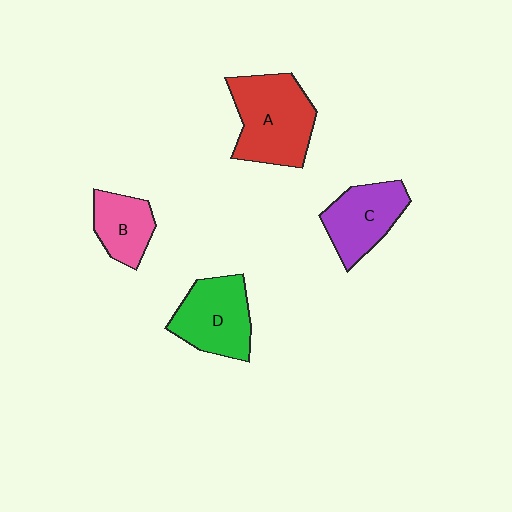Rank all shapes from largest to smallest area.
From largest to smallest: A (red), D (green), C (purple), B (pink).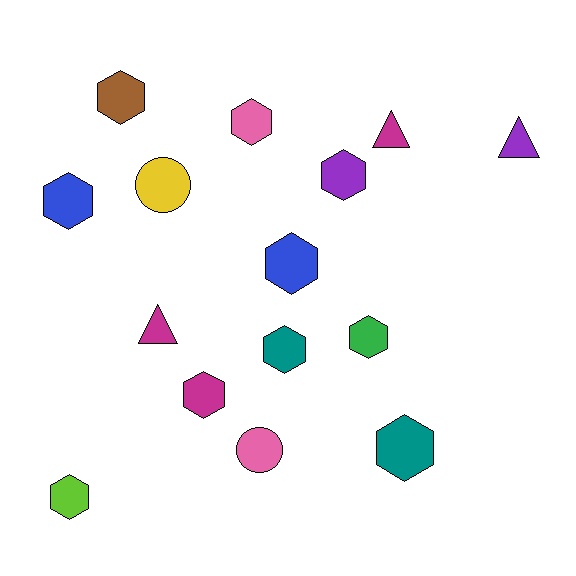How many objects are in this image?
There are 15 objects.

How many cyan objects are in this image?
There are no cyan objects.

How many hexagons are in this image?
There are 10 hexagons.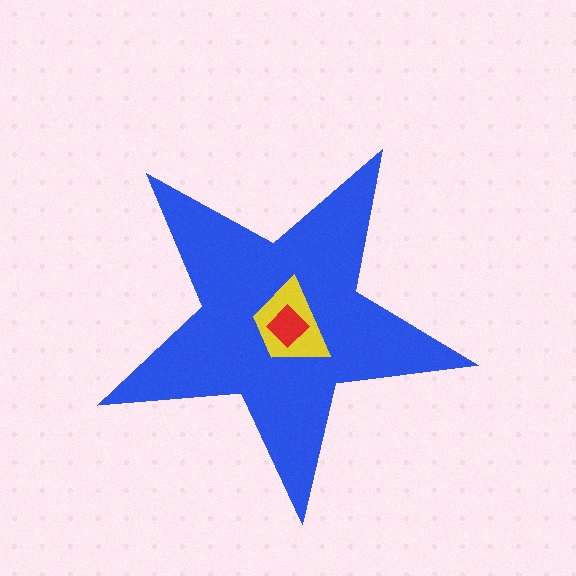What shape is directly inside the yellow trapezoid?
The red diamond.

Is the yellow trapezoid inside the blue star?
Yes.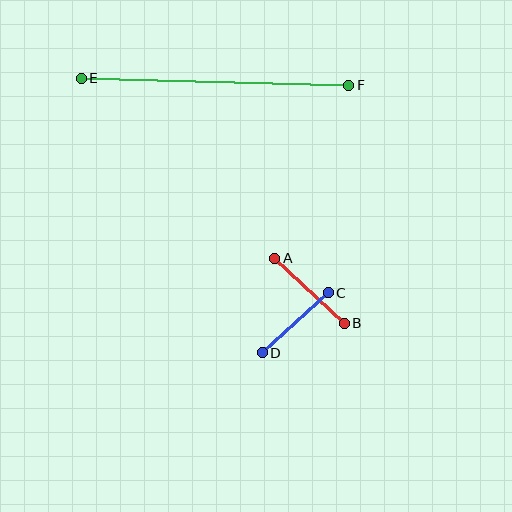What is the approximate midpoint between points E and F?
The midpoint is at approximately (215, 82) pixels.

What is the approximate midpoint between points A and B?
The midpoint is at approximately (310, 291) pixels.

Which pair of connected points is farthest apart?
Points E and F are farthest apart.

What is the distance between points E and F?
The distance is approximately 267 pixels.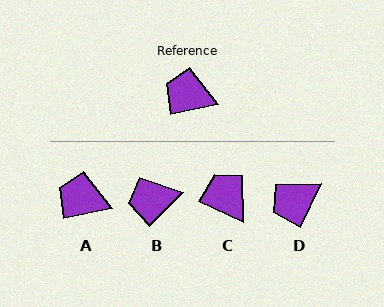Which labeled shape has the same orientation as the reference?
A.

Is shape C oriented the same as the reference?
No, it is off by about 37 degrees.